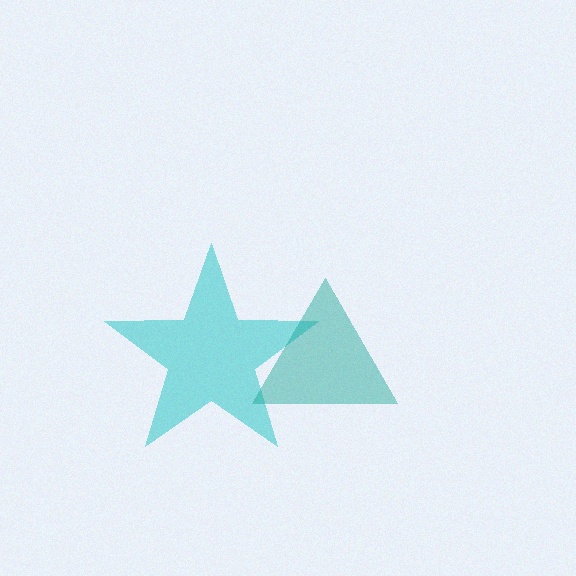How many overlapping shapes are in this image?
There are 2 overlapping shapes in the image.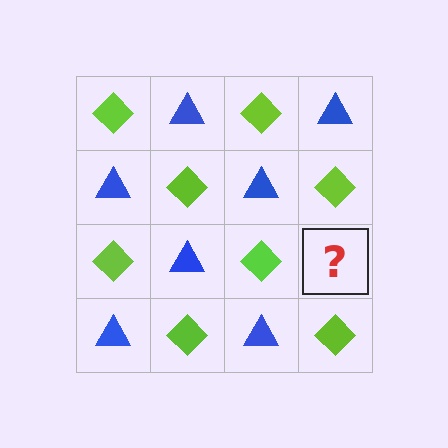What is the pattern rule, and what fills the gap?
The rule is that it alternates lime diamond and blue triangle in a checkerboard pattern. The gap should be filled with a blue triangle.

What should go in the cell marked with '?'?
The missing cell should contain a blue triangle.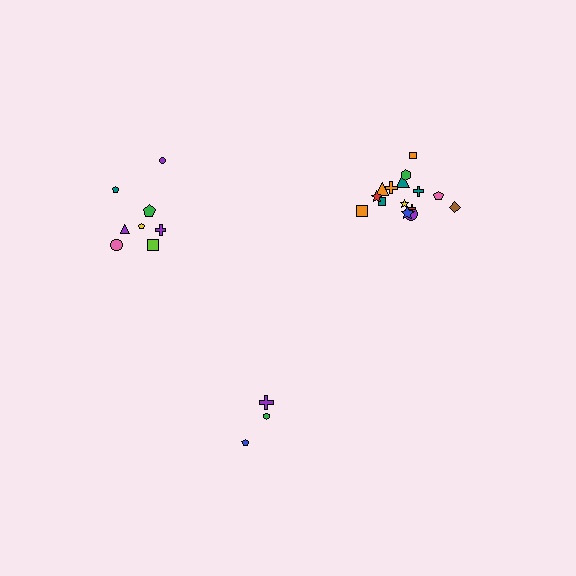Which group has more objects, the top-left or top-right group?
The top-right group.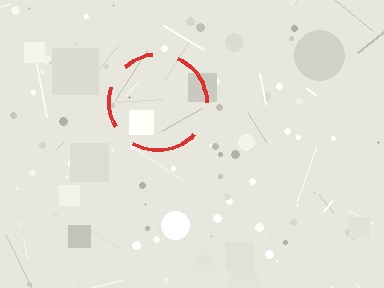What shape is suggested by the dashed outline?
The dashed outline suggests a circle.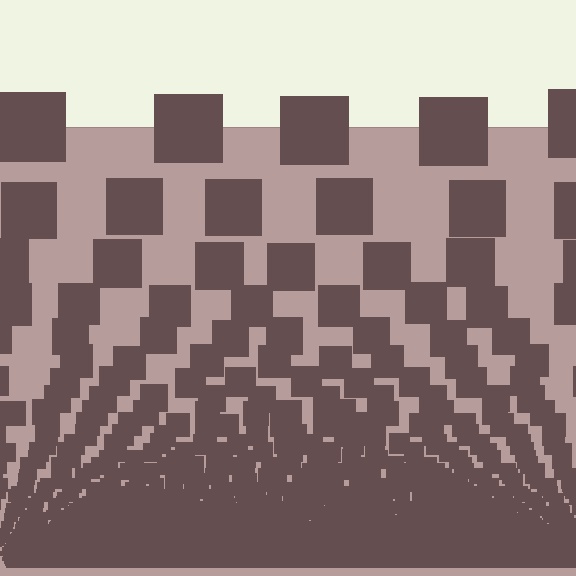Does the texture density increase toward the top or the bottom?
Density increases toward the bottom.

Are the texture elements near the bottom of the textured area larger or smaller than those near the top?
Smaller. The gradient is inverted — elements near the bottom are smaller and denser.